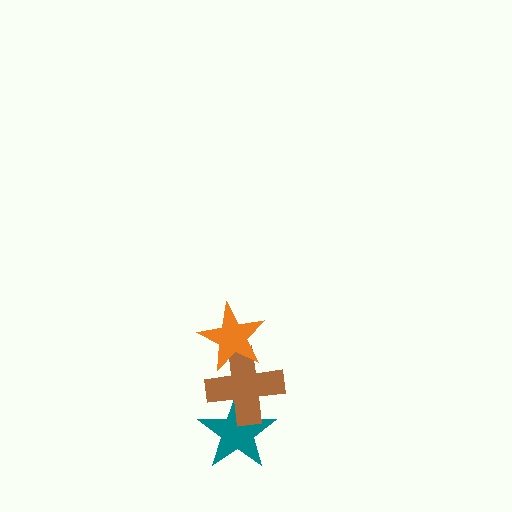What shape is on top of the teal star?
The brown cross is on top of the teal star.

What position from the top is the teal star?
The teal star is 3rd from the top.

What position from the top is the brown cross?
The brown cross is 2nd from the top.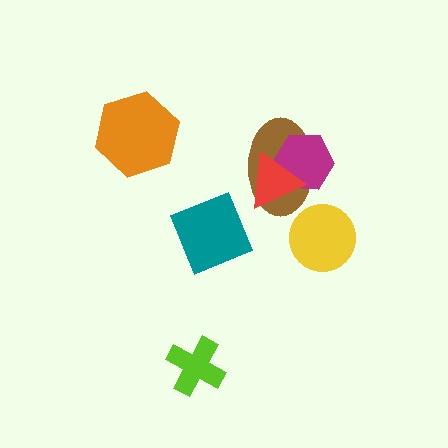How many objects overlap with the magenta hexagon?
2 objects overlap with the magenta hexagon.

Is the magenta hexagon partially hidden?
Yes, it is partially covered by another shape.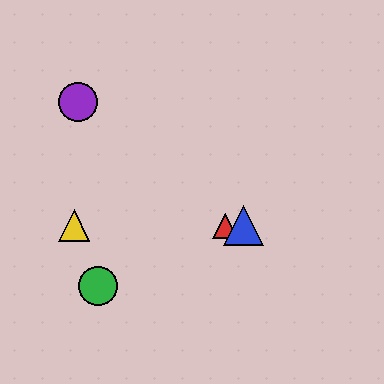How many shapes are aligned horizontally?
3 shapes (the red triangle, the blue triangle, the yellow triangle) are aligned horizontally.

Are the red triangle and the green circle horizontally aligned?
No, the red triangle is at y≈226 and the green circle is at y≈286.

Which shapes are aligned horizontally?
The red triangle, the blue triangle, the yellow triangle are aligned horizontally.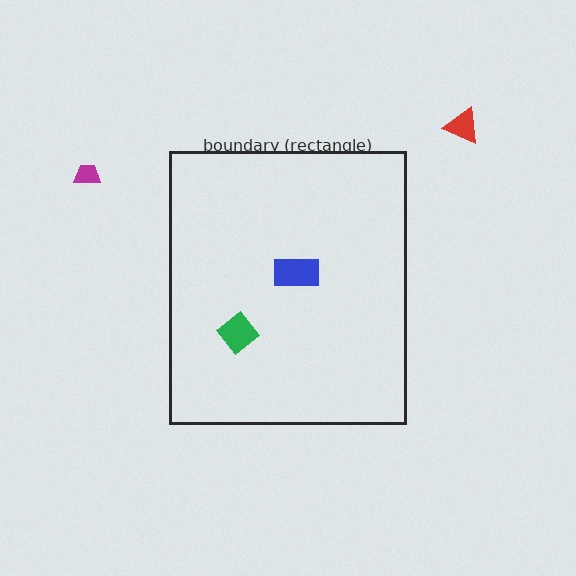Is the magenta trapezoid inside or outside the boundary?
Outside.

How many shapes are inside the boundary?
2 inside, 2 outside.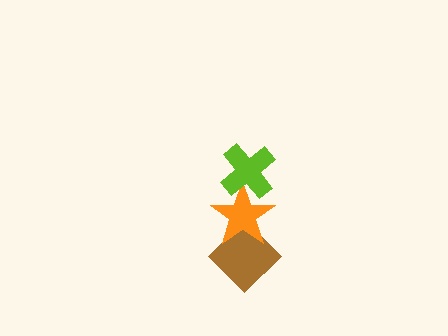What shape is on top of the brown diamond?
The orange star is on top of the brown diamond.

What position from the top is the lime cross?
The lime cross is 1st from the top.